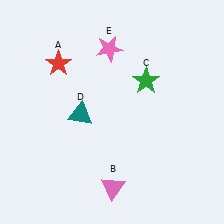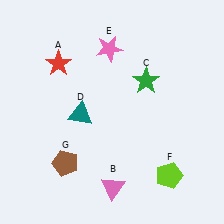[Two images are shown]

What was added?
A lime pentagon (F), a brown pentagon (G) were added in Image 2.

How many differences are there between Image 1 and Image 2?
There are 2 differences between the two images.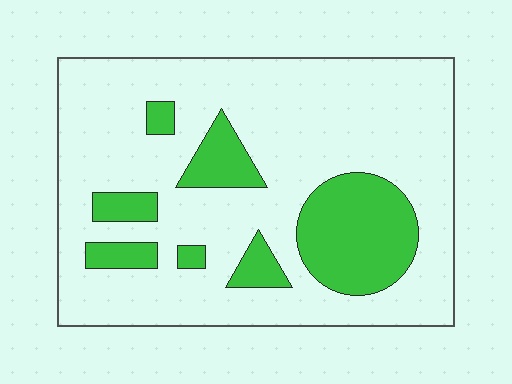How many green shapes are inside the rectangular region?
7.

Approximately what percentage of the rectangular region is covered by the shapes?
Approximately 20%.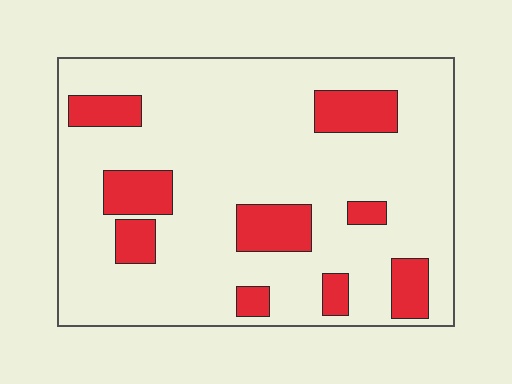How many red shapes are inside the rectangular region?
9.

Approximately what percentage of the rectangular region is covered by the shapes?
Approximately 20%.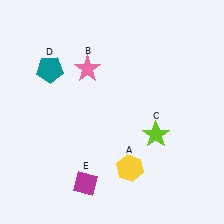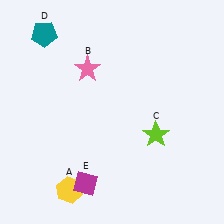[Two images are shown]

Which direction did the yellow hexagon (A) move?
The yellow hexagon (A) moved left.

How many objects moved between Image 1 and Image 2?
2 objects moved between the two images.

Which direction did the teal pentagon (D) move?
The teal pentagon (D) moved up.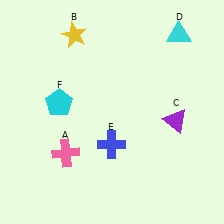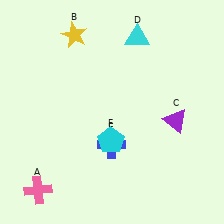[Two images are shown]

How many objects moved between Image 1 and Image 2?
3 objects moved between the two images.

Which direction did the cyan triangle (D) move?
The cyan triangle (D) moved left.